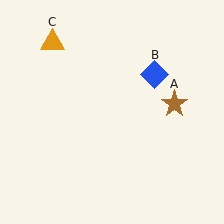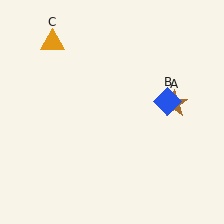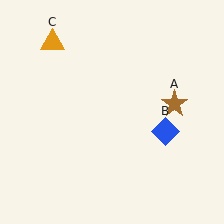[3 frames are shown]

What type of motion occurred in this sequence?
The blue diamond (object B) rotated clockwise around the center of the scene.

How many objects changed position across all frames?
1 object changed position: blue diamond (object B).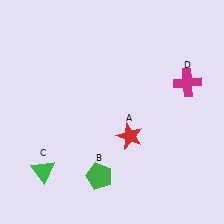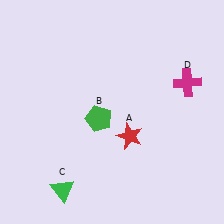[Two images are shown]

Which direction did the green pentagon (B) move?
The green pentagon (B) moved up.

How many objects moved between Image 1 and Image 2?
2 objects moved between the two images.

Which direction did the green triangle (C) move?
The green triangle (C) moved right.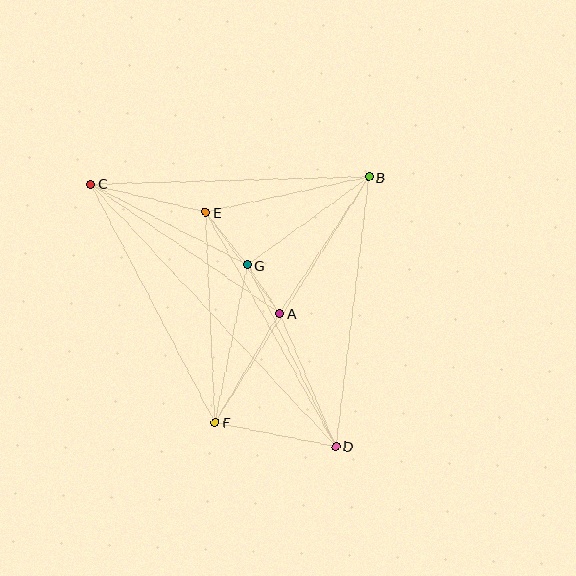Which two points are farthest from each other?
Points C and D are farthest from each other.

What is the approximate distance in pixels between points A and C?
The distance between A and C is approximately 228 pixels.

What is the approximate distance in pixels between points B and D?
The distance between B and D is approximately 271 pixels.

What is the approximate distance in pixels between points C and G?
The distance between C and G is approximately 176 pixels.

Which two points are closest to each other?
Points A and G are closest to each other.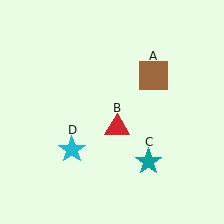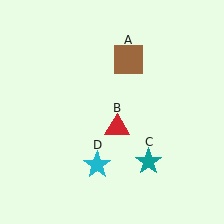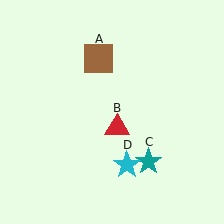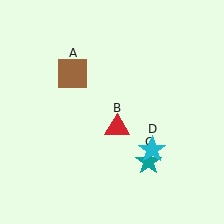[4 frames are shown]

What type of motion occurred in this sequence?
The brown square (object A), cyan star (object D) rotated counterclockwise around the center of the scene.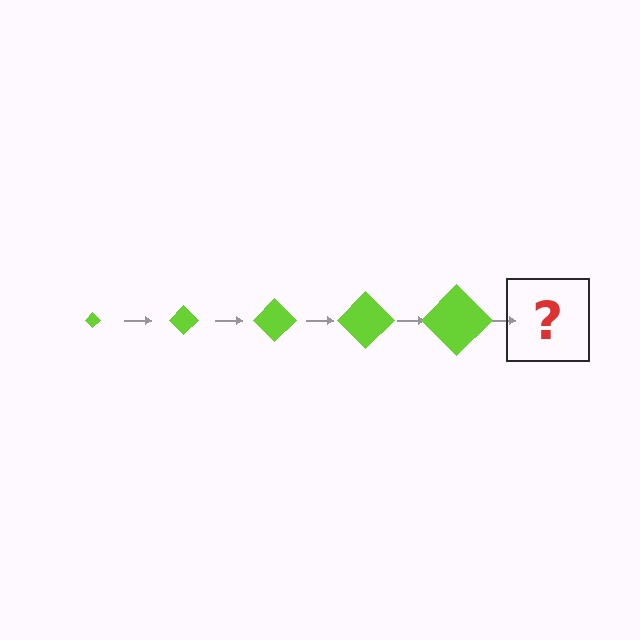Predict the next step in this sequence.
The next step is a lime diamond, larger than the previous one.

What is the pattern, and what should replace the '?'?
The pattern is that the diamond gets progressively larger each step. The '?' should be a lime diamond, larger than the previous one.